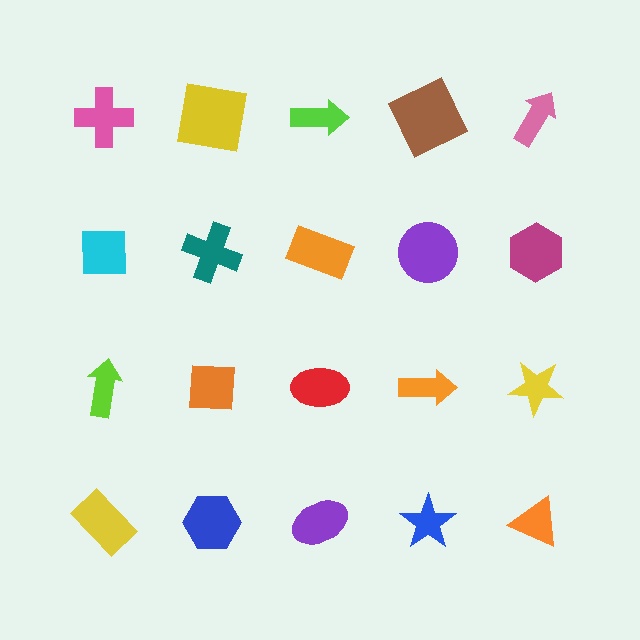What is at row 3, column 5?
A yellow star.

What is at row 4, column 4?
A blue star.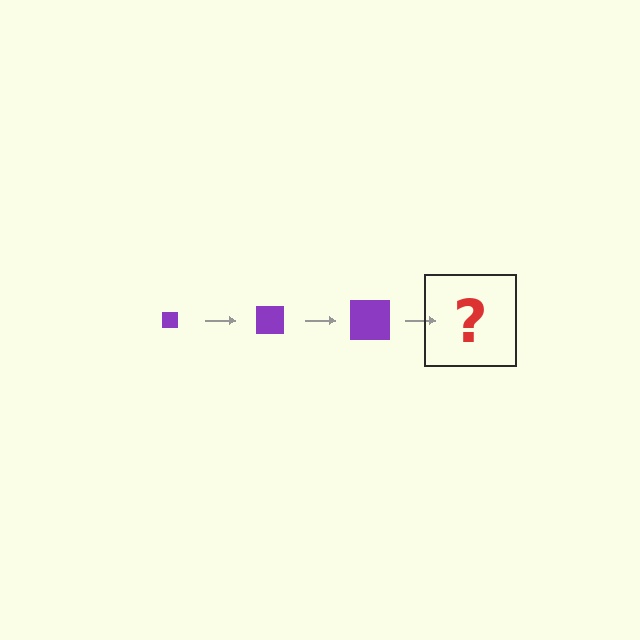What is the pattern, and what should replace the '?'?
The pattern is that the square gets progressively larger each step. The '?' should be a purple square, larger than the previous one.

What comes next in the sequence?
The next element should be a purple square, larger than the previous one.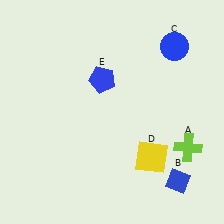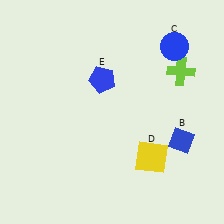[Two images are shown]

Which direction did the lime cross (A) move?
The lime cross (A) moved up.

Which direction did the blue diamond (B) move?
The blue diamond (B) moved up.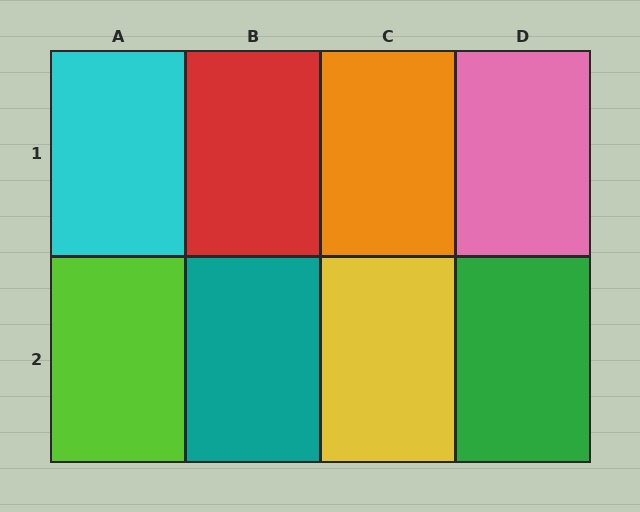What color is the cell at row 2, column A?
Lime.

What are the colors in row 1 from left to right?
Cyan, red, orange, pink.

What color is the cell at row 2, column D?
Green.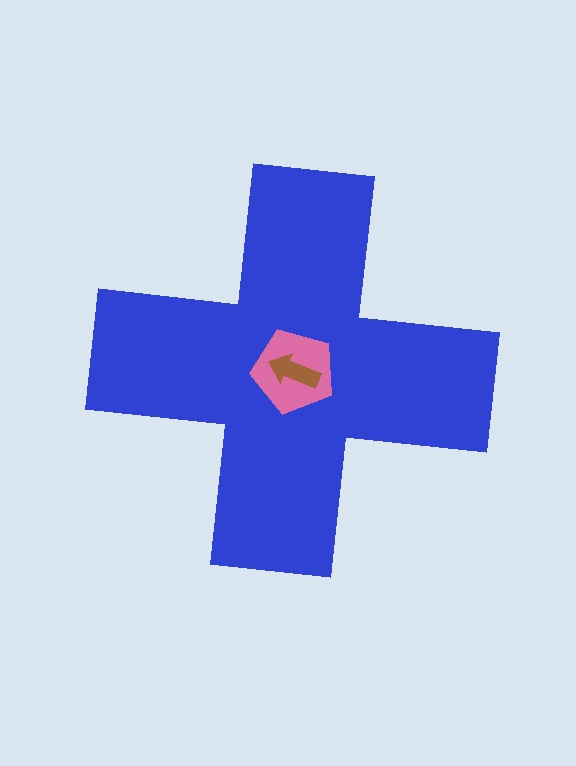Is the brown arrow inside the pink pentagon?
Yes.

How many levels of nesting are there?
3.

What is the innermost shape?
The brown arrow.